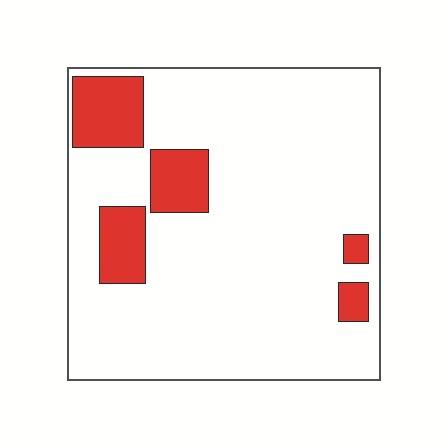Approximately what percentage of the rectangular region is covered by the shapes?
Approximately 15%.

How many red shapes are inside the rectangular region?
5.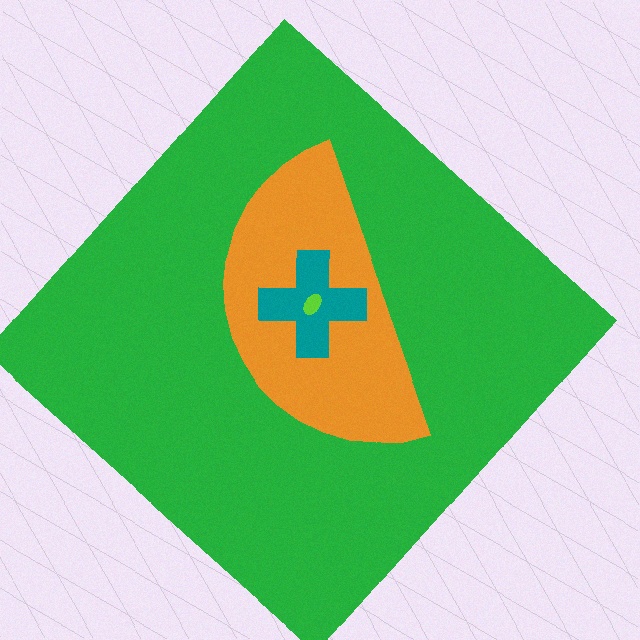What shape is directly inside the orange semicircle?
The teal cross.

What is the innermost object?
The lime ellipse.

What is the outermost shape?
The green diamond.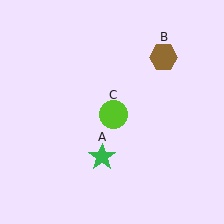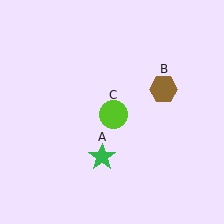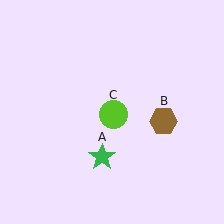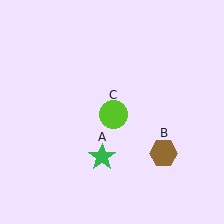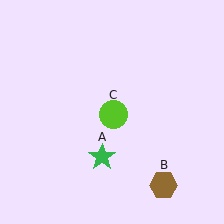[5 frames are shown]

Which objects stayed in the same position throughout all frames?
Green star (object A) and lime circle (object C) remained stationary.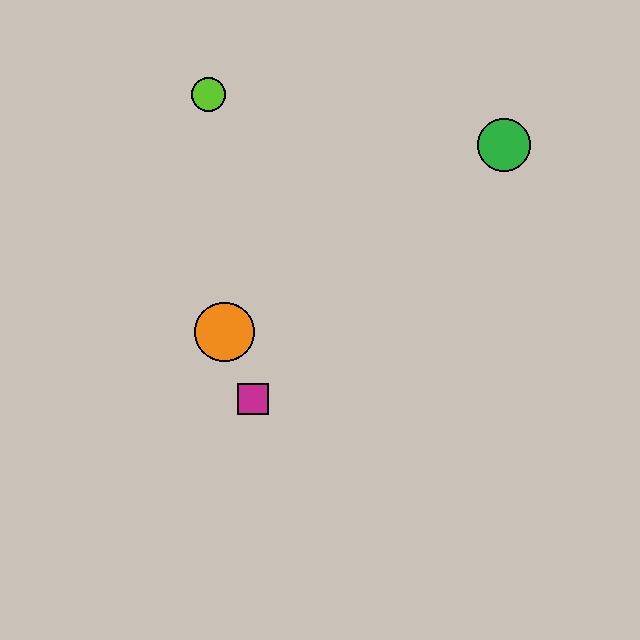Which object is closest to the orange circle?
The magenta square is closest to the orange circle.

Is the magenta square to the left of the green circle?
Yes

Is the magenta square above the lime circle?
No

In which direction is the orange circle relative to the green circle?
The orange circle is to the left of the green circle.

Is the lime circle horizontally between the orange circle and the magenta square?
No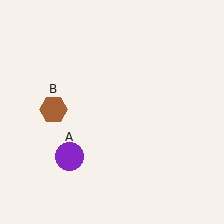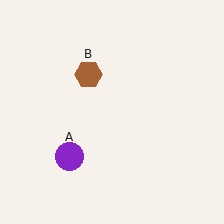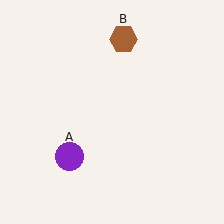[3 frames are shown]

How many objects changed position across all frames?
1 object changed position: brown hexagon (object B).